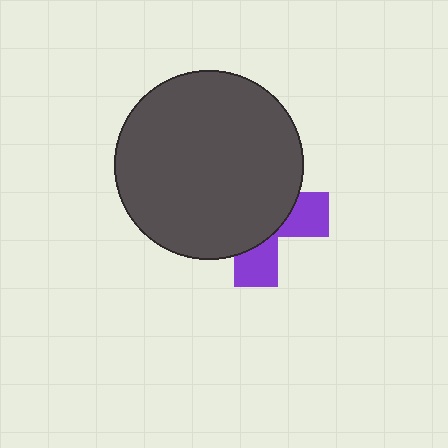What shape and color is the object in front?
The object in front is a dark gray circle.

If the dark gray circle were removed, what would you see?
You would see the complete purple cross.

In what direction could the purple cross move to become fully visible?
The purple cross could move toward the lower-right. That would shift it out from behind the dark gray circle entirely.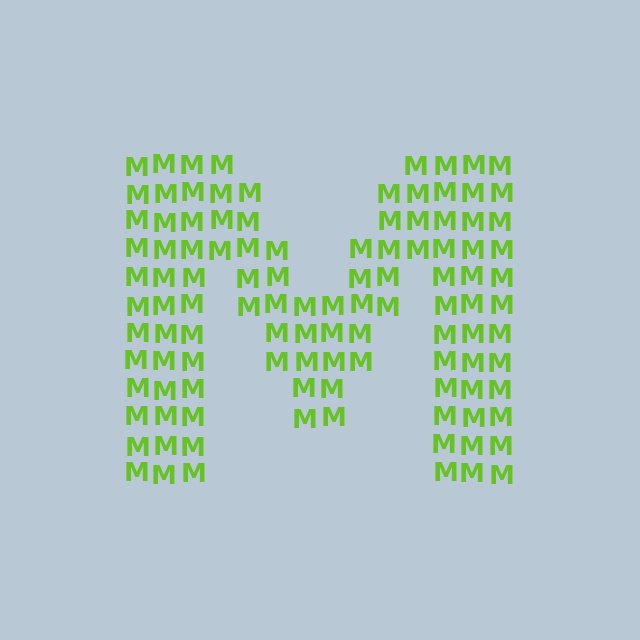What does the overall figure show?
The overall figure shows the letter M.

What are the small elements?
The small elements are letter M's.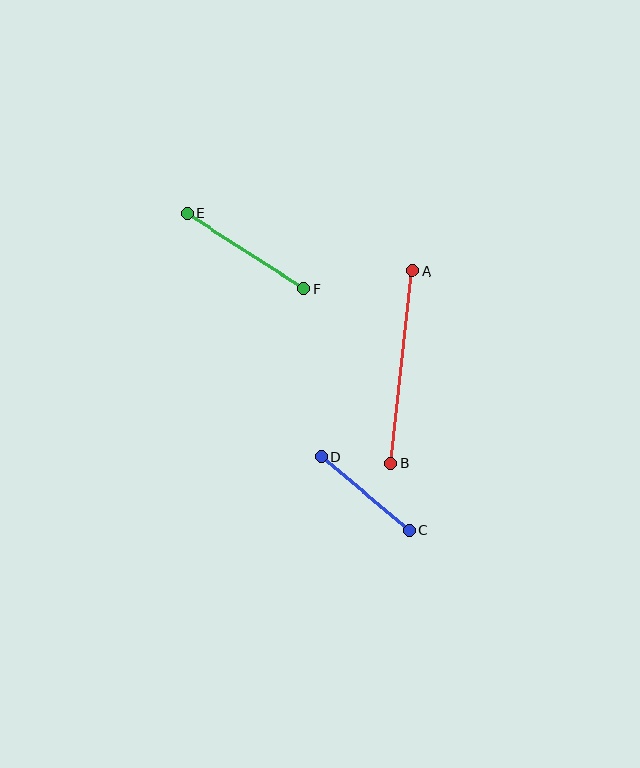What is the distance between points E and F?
The distance is approximately 139 pixels.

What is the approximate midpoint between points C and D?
The midpoint is at approximately (365, 494) pixels.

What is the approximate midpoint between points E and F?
The midpoint is at approximately (245, 251) pixels.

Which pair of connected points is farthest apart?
Points A and B are farthest apart.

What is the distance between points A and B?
The distance is approximately 194 pixels.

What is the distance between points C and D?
The distance is approximately 116 pixels.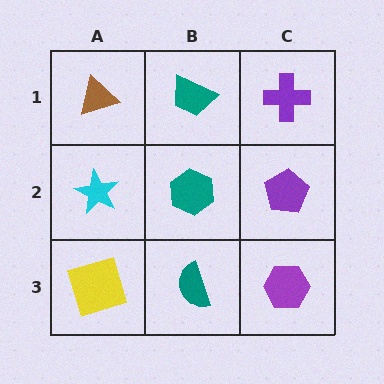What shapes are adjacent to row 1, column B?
A teal hexagon (row 2, column B), a brown triangle (row 1, column A), a purple cross (row 1, column C).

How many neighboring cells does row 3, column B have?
3.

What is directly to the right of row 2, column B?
A purple pentagon.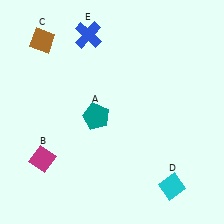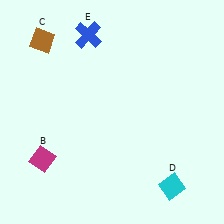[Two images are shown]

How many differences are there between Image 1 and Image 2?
There is 1 difference between the two images.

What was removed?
The teal pentagon (A) was removed in Image 2.